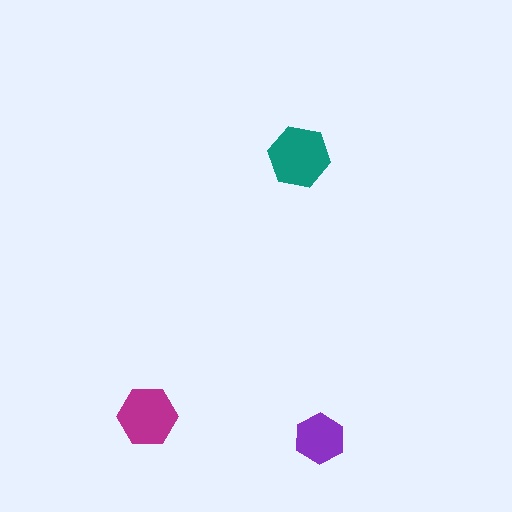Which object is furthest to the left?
The magenta hexagon is leftmost.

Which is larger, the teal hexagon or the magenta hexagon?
The teal one.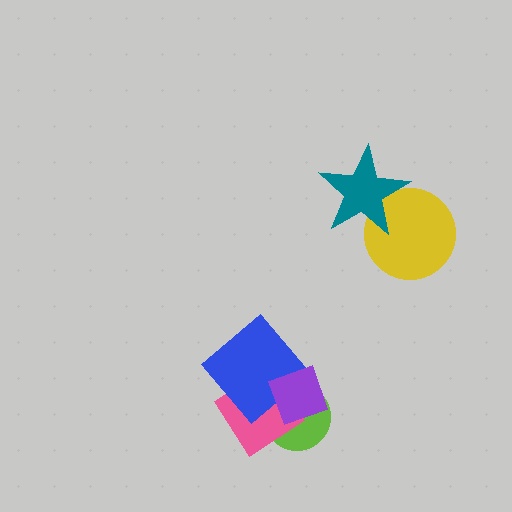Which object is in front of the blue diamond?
The purple diamond is in front of the blue diamond.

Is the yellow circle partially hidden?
Yes, it is partially covered by another shape.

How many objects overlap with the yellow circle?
1 object overlaps with the yellow circle.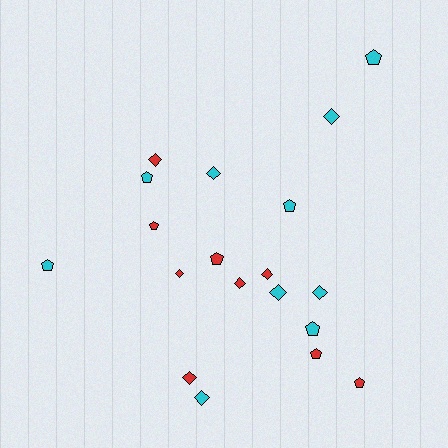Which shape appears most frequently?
Diamond, with 10 objects.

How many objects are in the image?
There are 19 objects.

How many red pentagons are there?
There are 4 red pentagons.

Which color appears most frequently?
Cyan, with 10 objects.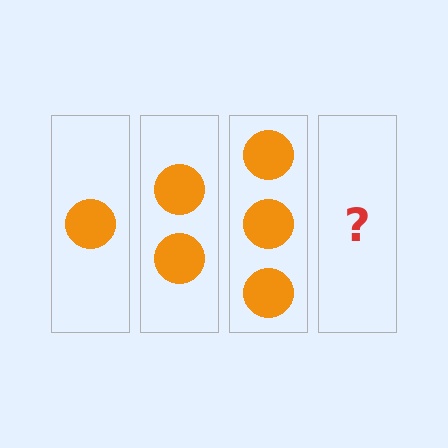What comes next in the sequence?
The next element should be 4 circles.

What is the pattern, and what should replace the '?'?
The pattern is that each step adds one more circle. The '?' should be 4 circles.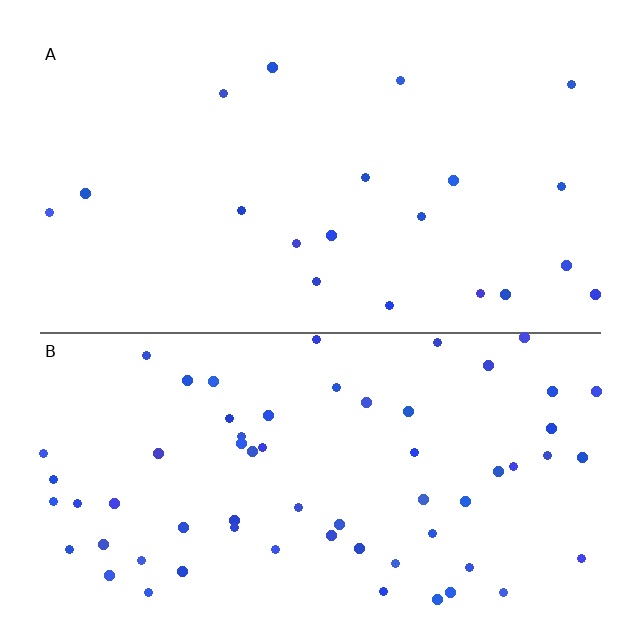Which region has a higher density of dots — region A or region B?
B (the bottom).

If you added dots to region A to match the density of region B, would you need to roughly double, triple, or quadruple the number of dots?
Approximately triple.